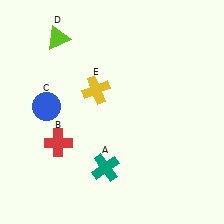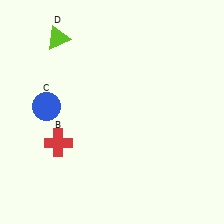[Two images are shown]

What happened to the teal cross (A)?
The teal cross (A) was removed in Image 2. It was in the bottom-left area of Image 1.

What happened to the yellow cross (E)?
The yellow cross (E) was removed in Image 2. It was in the top-left area of Image 1.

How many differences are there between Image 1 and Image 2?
There are 2 differences between the two images.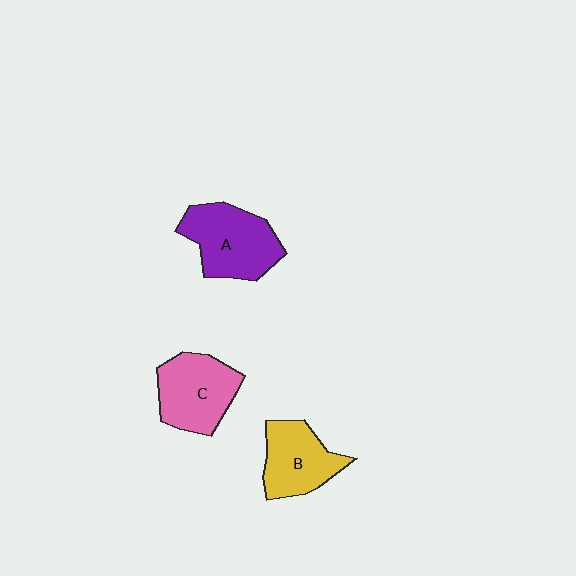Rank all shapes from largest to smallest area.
From largest to smallest: A (purple), C (pink), B (yellow).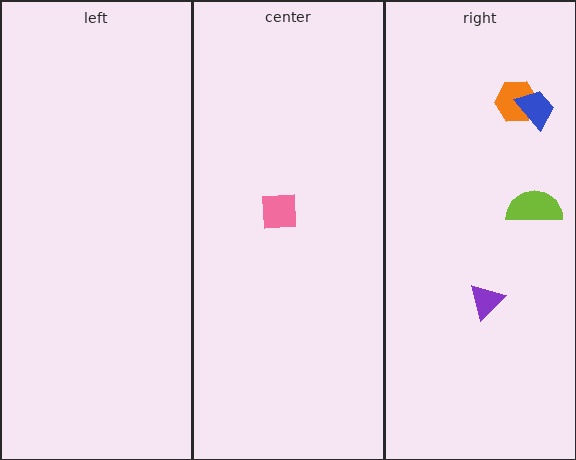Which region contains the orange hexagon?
The right region.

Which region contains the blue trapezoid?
The right region.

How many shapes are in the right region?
4.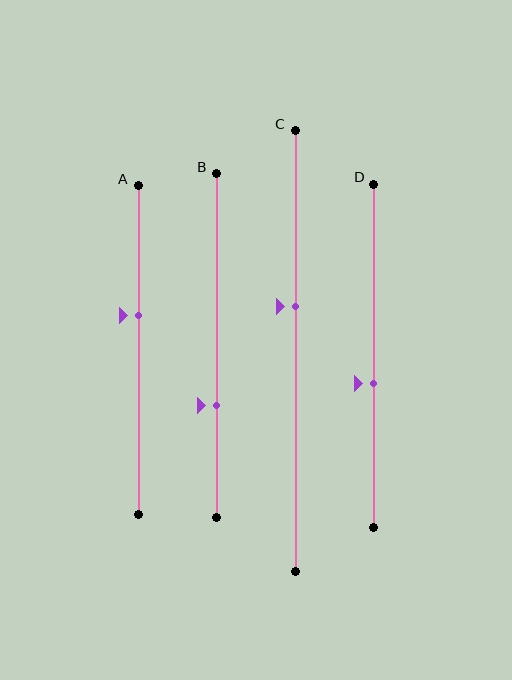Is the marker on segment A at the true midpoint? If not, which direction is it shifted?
No, the marker on segment A is shifted upward by about 11% of the segment length.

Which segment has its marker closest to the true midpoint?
Segment D has its marker closest to the true midpoint.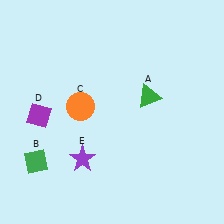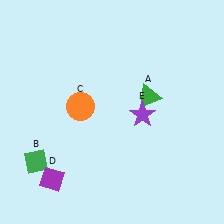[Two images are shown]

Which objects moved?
The objects that moved are: the purple diamond (D), the purple star (E).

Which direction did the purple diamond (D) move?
The purple diamond (D) moved down.